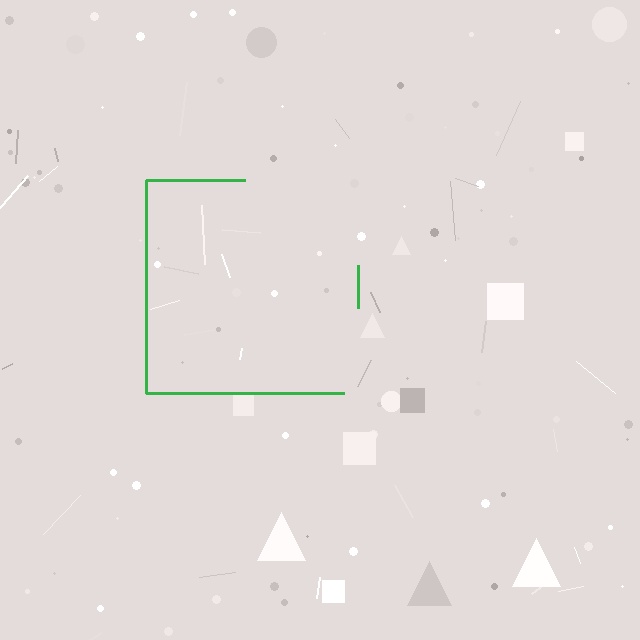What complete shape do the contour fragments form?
The contour fragments form a square.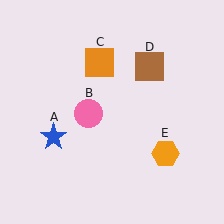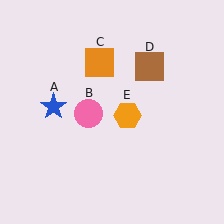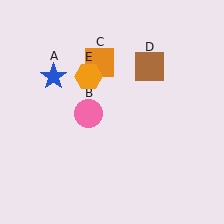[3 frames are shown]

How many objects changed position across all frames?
2 objects changed position: blue star (object A), orange hexagon (object E).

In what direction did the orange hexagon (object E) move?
The orange hexagon (object E) moved up and to the left.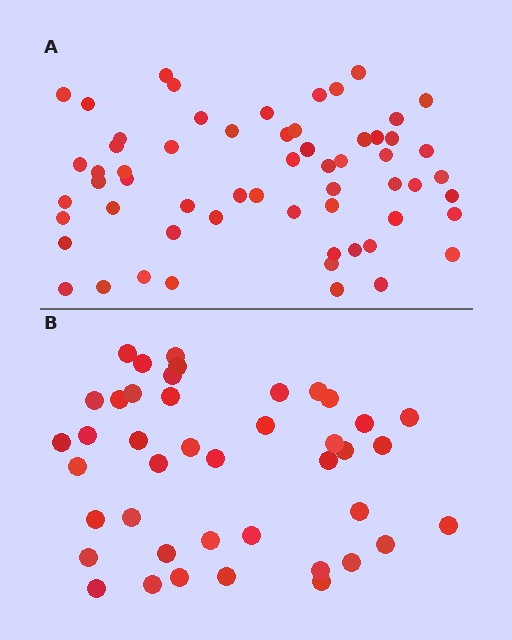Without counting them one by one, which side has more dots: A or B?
Region A (the top region) has more dots.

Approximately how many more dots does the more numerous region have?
Region A has approximately 20 more dots than region B.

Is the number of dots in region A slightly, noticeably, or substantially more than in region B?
Region A has noticeably more, but not dramatically so. The ratio is roughly 1.4 to 1.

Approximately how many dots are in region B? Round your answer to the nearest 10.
About 40 dots. (The exact count is 42, which rounds to 40.)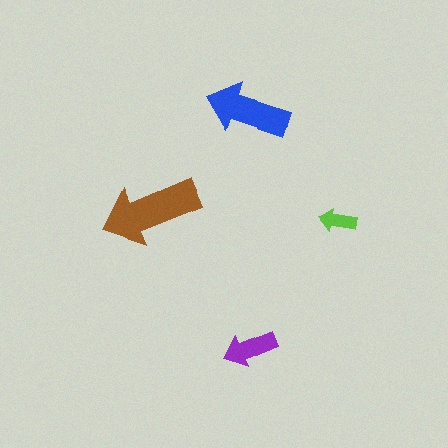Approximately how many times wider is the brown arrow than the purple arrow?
About 2 times wider.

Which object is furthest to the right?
The lime arrow is rightmost.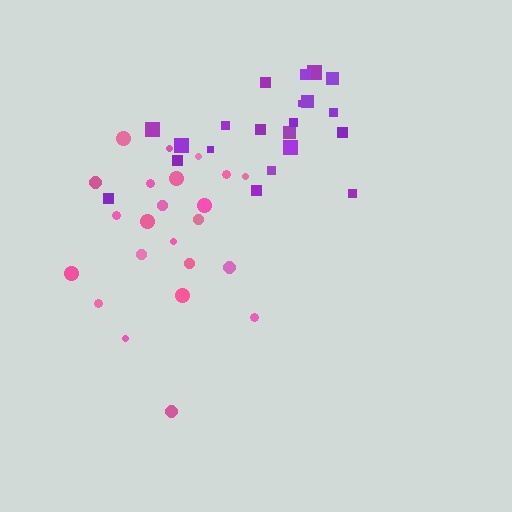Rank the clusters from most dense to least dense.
pink, purple.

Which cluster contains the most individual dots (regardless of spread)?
Pink (23).